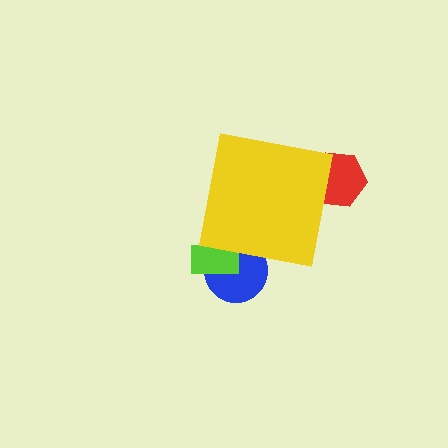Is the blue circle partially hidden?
Yes, the blue circle is partially hidden behind the yellow square.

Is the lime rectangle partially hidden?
Yes, the lime rectangle is partially hidden behind the yellow square.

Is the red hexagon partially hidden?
Yes, the red hexagon is partially hidden behind the yellow square.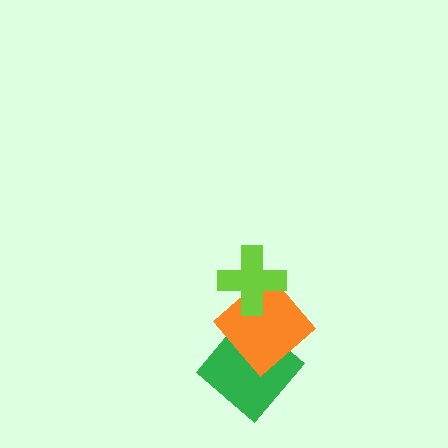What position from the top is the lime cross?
The lime cross is 1st from the top.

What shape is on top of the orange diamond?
The lime cross is on top of the orange diamond.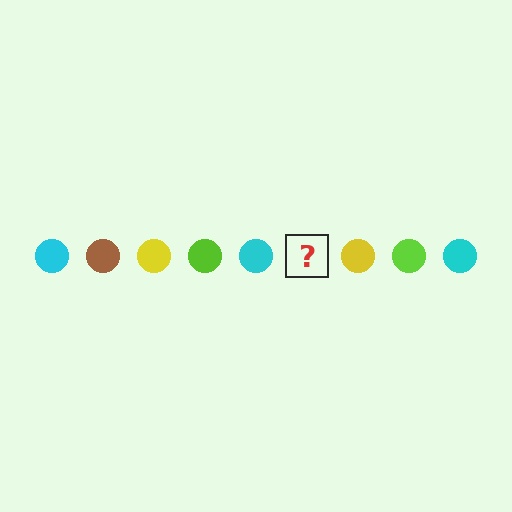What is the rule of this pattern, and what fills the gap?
The rule is that the pattern cycles through cyan, brown, yellow, lime circles. The gap should be filled with a brown circle.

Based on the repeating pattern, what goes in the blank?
The blank should be a brown circle.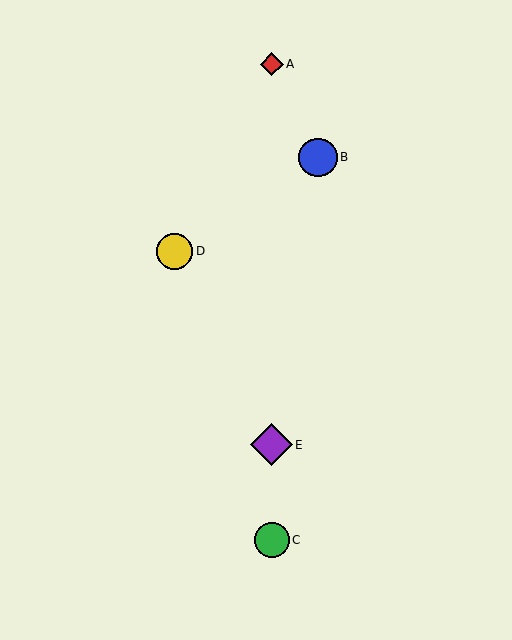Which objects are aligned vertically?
Objects A, C, E are aligned vertically.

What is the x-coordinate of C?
Object C is at x≈272.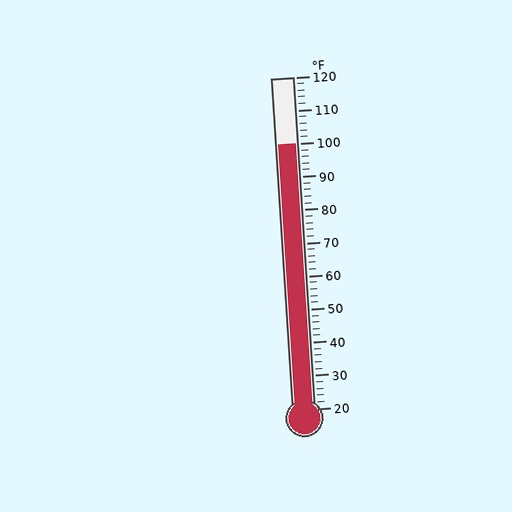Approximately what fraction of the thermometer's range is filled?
The thermometer is filled to approximately 80% of its range.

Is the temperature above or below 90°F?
The temperature is above 90°F.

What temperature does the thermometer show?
The thermometer shows approximately 100°F.